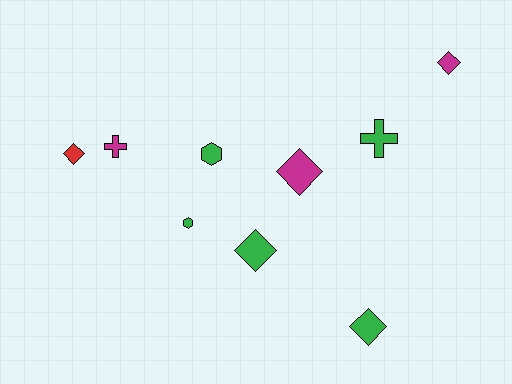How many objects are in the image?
There are 9 objects.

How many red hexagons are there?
There are no red hexagons.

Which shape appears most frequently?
Diamond, with 5 objects.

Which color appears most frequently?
Green, with 5 objects.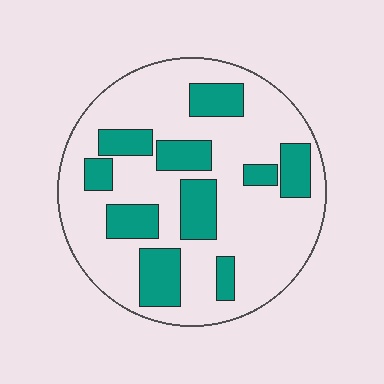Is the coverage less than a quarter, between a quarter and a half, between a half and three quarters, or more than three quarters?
Between a quarter and a half.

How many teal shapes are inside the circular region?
10.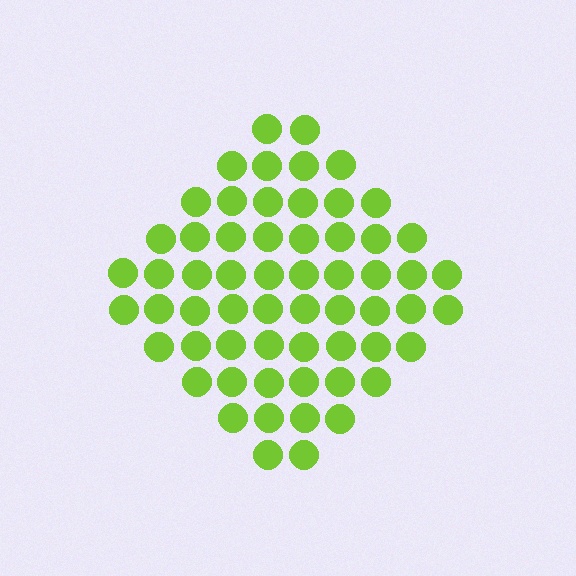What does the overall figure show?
The overall figure shows a diamond.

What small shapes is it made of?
It is made of small circles.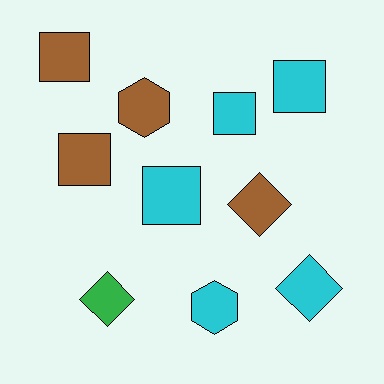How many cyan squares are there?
There are 3 cyan squares.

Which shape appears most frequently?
Square, with 5 objects.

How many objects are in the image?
There are 10 objects.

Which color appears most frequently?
Cyan, with 5 objects.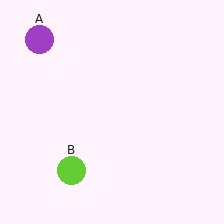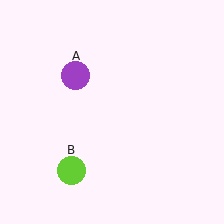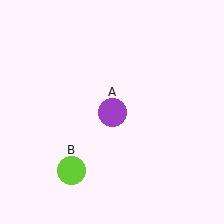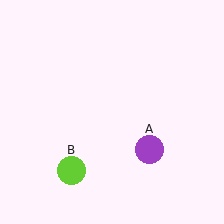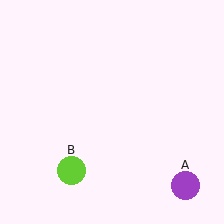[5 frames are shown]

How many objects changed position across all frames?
1 object changed position: purple circle (object A).